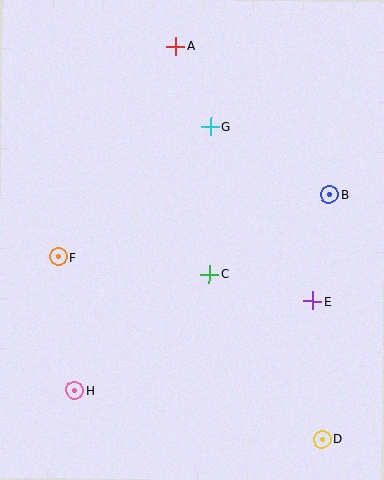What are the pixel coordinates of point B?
Point B is at (330, 194).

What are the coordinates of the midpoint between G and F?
The midpoint between G and F is at (134, 192).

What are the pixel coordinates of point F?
Point F is at (58, 257).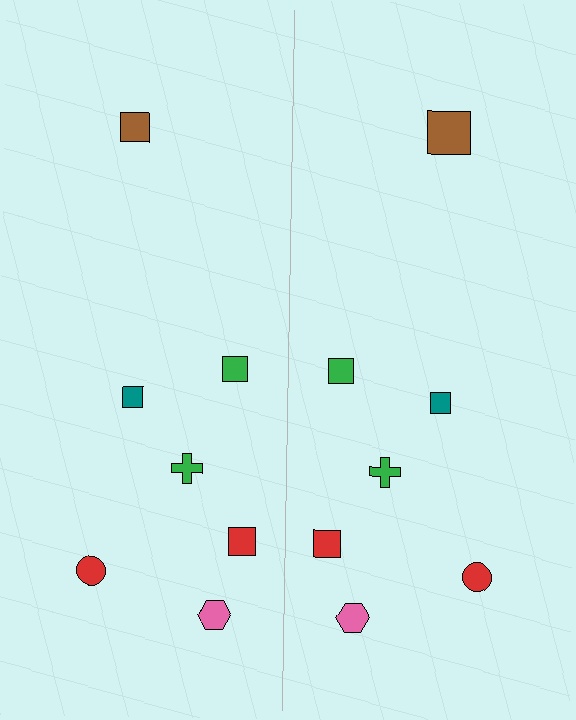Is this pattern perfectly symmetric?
No, the pattern is not perfectly symmetric. The brown square on the right side has a different size than its mirror counterpart.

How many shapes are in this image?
There are 14 shapes in this image.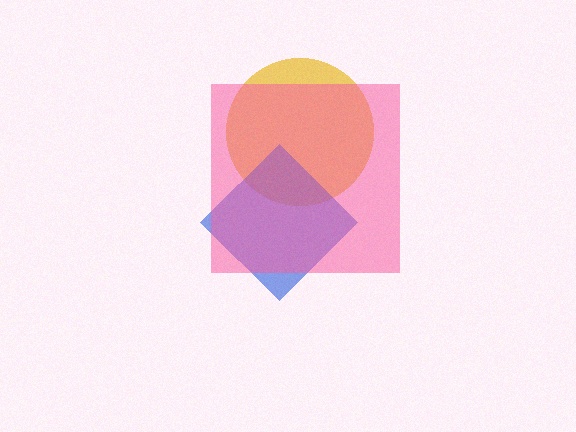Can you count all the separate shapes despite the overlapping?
Yes, there are 3 separate shapes.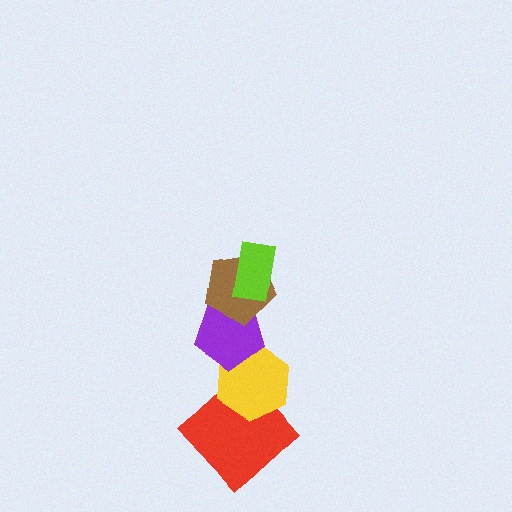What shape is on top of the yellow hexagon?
The purple pentagon is on top of the yellow hexagon.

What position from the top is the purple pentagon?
The purple pentagon is 3rd from the top.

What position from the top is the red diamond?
The red diamond is 5th from the top.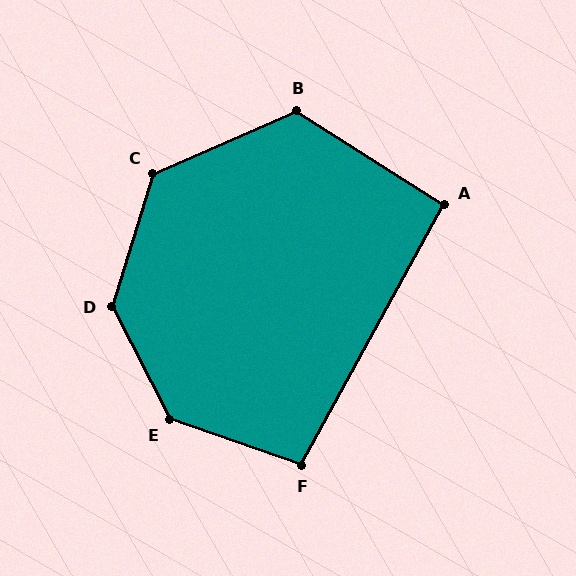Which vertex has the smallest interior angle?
A, at approximately 94 degrees.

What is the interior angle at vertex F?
Approximately 100 degrees (obtuse).